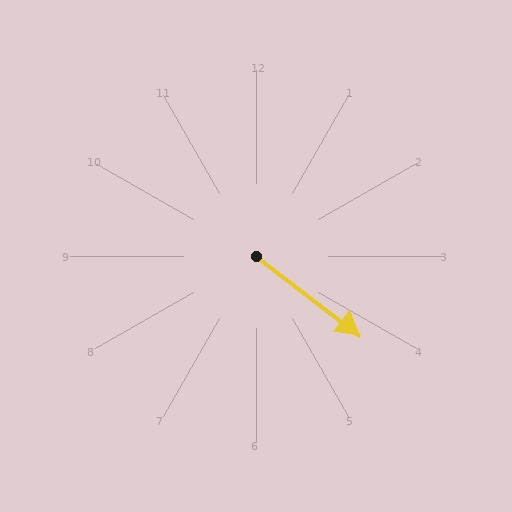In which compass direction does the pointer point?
Southeast.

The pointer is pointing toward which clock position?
Roughly 4 o'clock.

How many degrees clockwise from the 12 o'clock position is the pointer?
Approximately 128 degrees.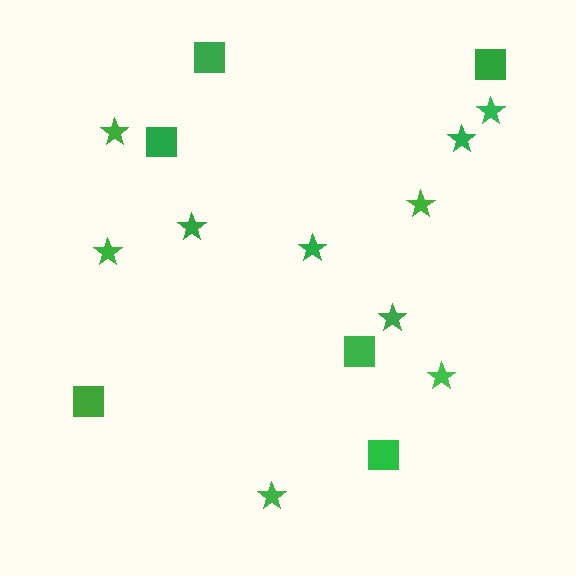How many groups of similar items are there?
There are 2 groups: one group of squares (6) and one group of stars (10).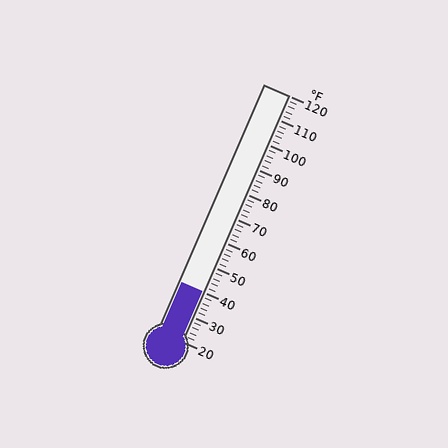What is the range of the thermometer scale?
The thermometer scale ranges from 20°F to 120°F.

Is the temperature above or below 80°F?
The temperature is below 80°F.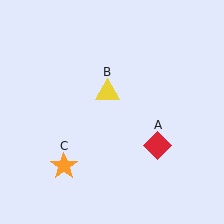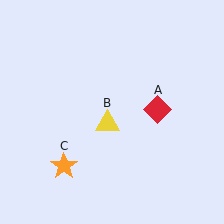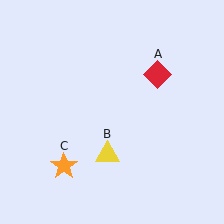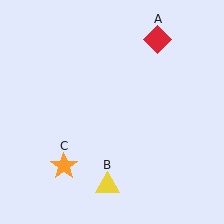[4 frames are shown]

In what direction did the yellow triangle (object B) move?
The yellow triangle (object B) moved down.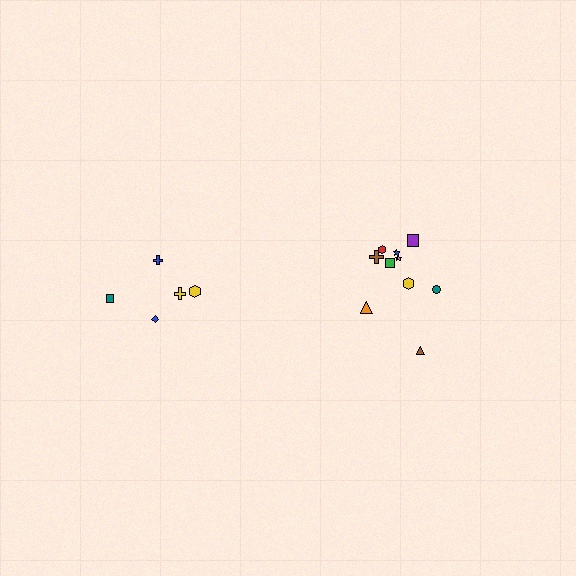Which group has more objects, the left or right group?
The right group.